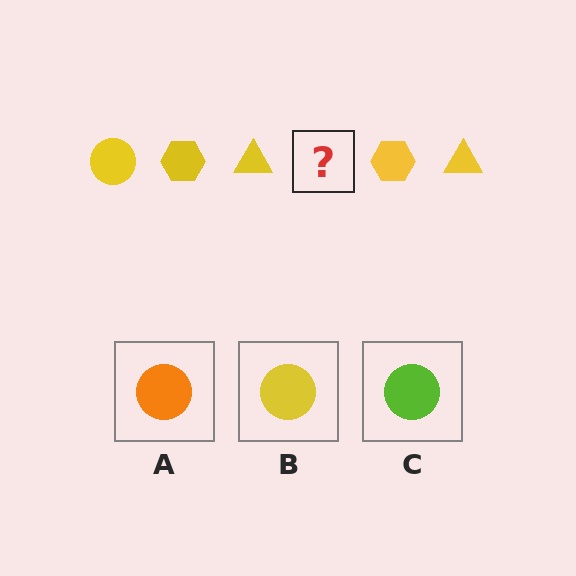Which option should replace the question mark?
Option B.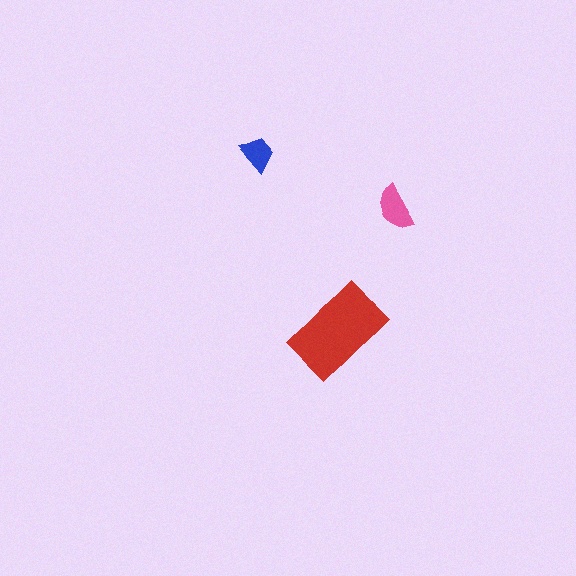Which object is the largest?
The red rectangle.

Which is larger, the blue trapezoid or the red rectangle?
The red rectangle.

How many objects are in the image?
There are 3 objects in the image.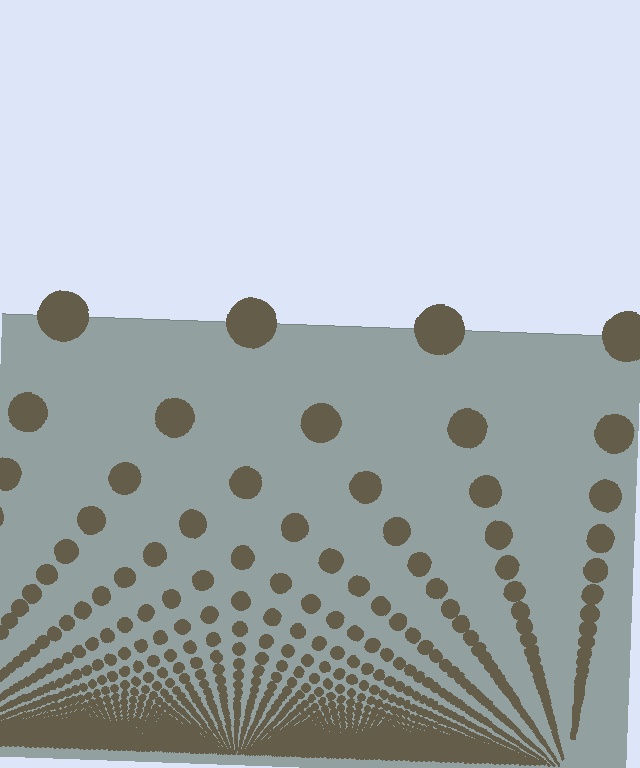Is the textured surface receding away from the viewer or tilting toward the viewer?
The surface appears to tilt toward the viewer. Texture elements get larger and sparser toward the top.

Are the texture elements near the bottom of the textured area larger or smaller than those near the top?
Smaller. The gradient is inverted — elements near the bottom are smaller and denser.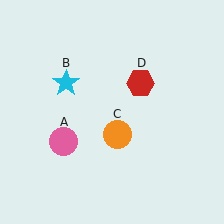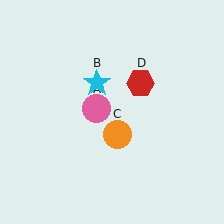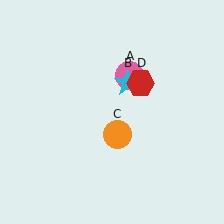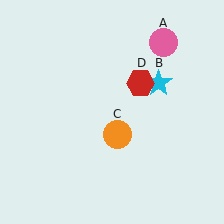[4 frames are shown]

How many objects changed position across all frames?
2 objects changed position: pink circle (object A), cyan star (object B).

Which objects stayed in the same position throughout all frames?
Orange circle (object C) and red hexagon (object D) remained stationary.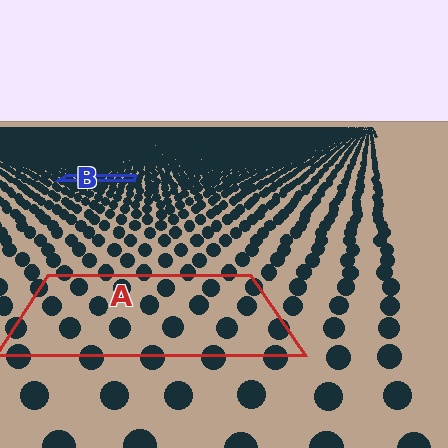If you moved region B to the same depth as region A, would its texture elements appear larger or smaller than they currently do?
They would appear larger. At a closer depth, the same texture elements are projected at a bigger on-screen size.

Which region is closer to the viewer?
Region A is closer. The texture elements there are larger and more spread out.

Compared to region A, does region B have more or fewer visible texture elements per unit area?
Region B has more texture elements per unit area — they are packed more densely because it is farther away.